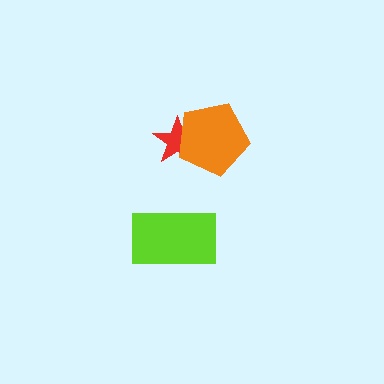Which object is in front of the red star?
The orange pentagon is in front of the red star.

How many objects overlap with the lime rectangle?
0 objects overlap with the lime rectangle.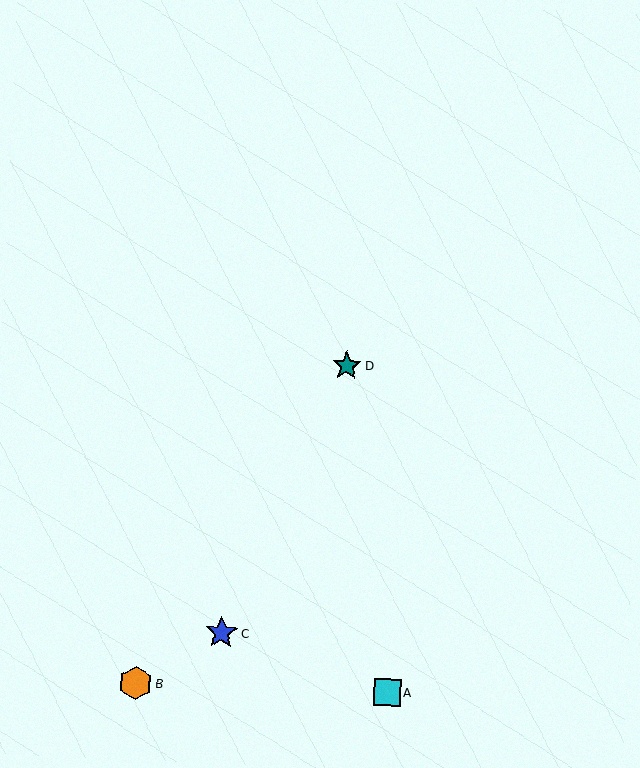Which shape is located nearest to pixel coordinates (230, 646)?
The blue star (labeled C) at (222, 633) is nearest to that location.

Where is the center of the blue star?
The center of the blue star is at (222, 633).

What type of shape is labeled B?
Shape B is an orange hexagon.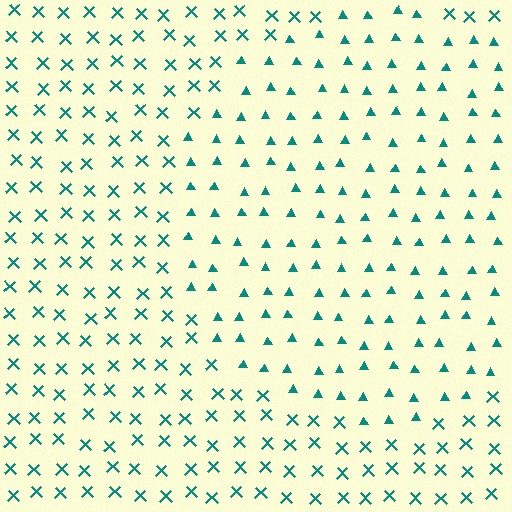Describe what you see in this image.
The image is filled with small teal elements arranged in a uniform grid. A circle-shaped region contains triangles, while the surrounding area contains X marks. The boundary is defined purely by the change in element shape.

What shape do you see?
I see a circle.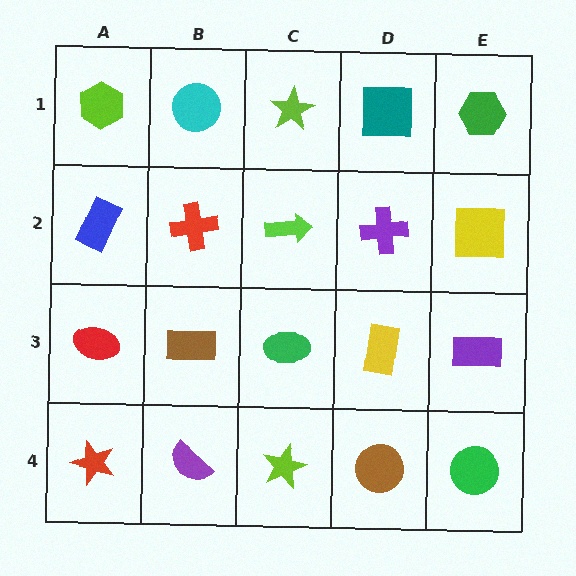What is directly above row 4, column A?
A red ellipse.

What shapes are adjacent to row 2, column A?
A lime hexagon (row 1, column A), a red ellipse (row 3, column A), a red cross (row 2, column B).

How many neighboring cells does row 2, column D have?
4.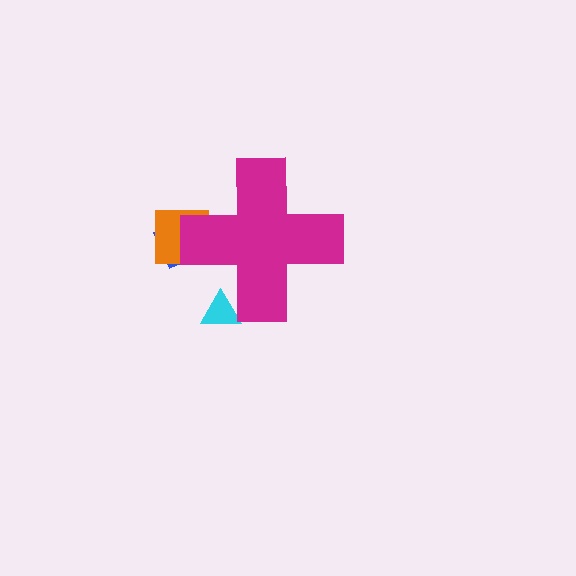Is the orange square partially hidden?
Yes, the orange square is partially hidden behind the magenta cross.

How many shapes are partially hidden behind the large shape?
3 shapes are partially hidden.